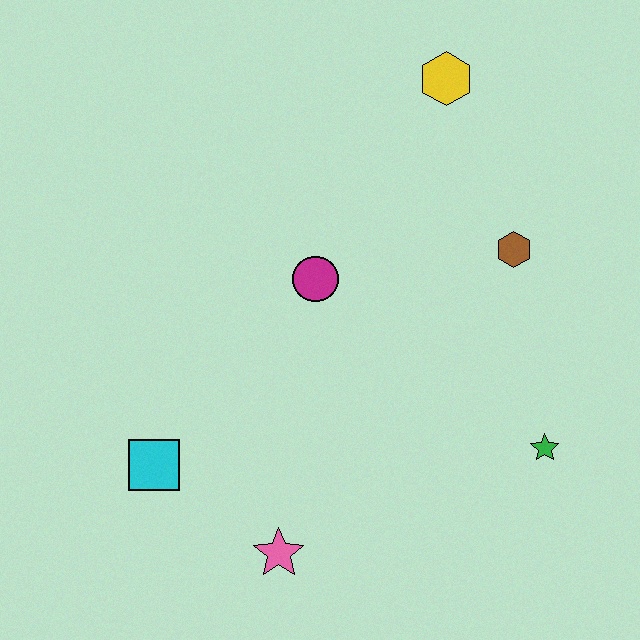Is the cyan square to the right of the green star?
No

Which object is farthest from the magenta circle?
The green star is farthest from the magenta circle.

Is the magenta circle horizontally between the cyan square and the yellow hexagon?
Yes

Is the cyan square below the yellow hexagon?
Yes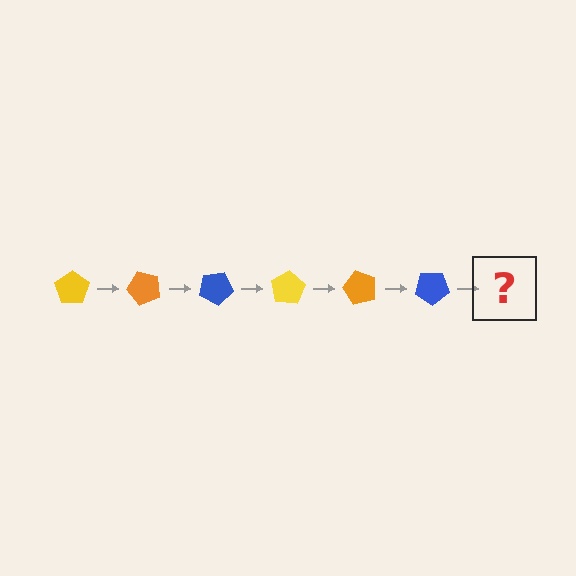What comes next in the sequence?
The next element should be a yellow pentagon, rotated 300 degrees from the start.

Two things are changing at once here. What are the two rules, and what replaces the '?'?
The two rules are that it rotates 50 degrees each step and the color cycles through yellow, orange, and blue. The '?' should be a yellow pentagon, rotated 300 degrees from the start.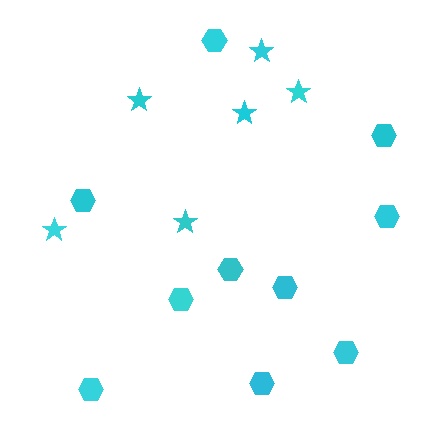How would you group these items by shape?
There are 2 groups: one group of hexagons (10) and one group of stars (6).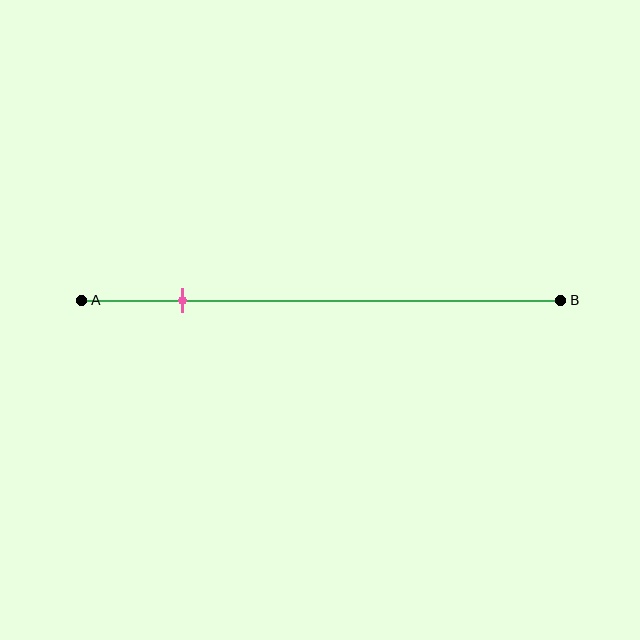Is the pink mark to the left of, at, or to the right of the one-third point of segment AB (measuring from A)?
The pink mark is to the left of the one-third point of segment AB.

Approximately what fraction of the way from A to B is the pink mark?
The pink mark is approximately 20% of the way from A to B.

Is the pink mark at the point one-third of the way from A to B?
No, the mark is at about 20% from A, not at the 33% one-third point.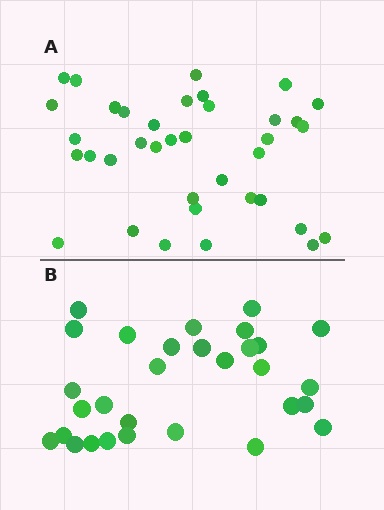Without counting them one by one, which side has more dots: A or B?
Region A (the top region) has more dots.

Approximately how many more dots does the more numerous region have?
Region A has roughly 8 or so more dots than region B.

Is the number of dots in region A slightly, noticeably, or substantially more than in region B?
Region A has only slightly more — the two regions are fairly close. The ratio is roughly 1.2 to 1.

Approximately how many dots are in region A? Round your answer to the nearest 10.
About 40 dots. (The exact count is 37, which rounds to 40.)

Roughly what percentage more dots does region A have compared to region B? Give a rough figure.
About 25% more.